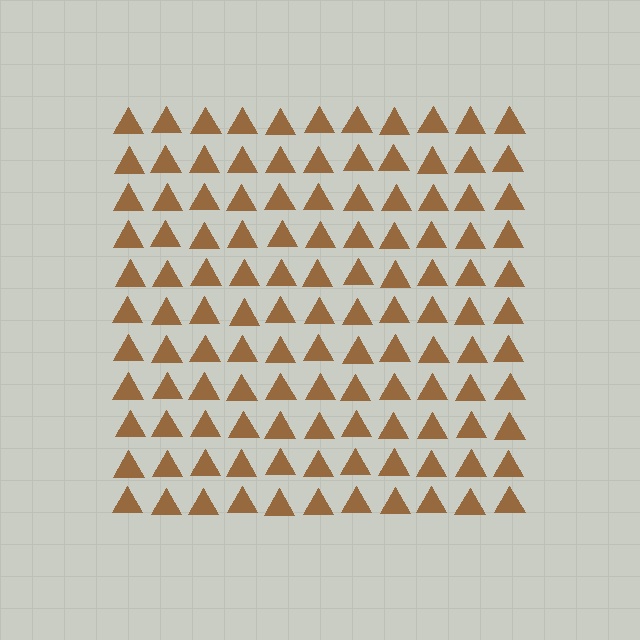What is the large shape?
The large shape is a square.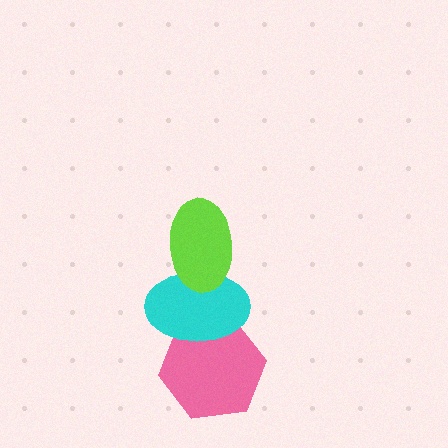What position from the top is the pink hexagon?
The pink hexagon is 3rd from the top.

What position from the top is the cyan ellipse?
The cyan ellipse is 2nd from the top.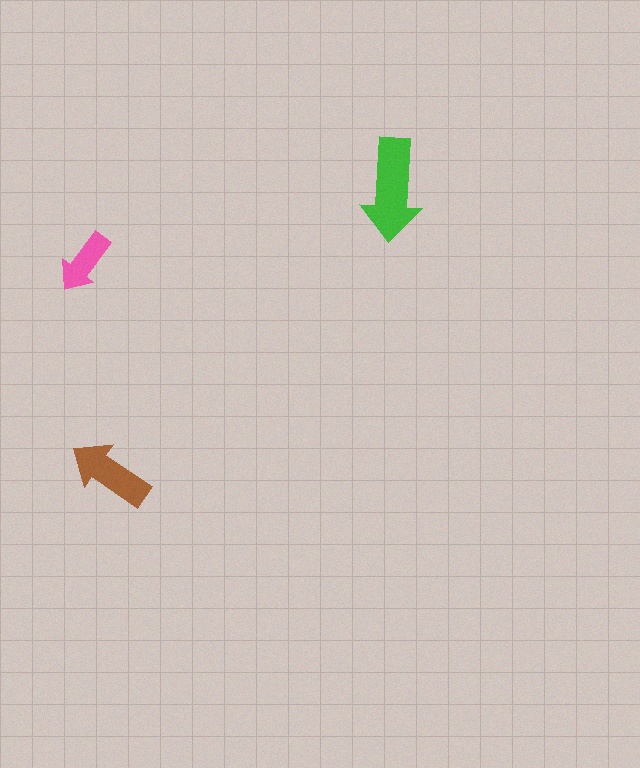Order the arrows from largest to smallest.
the green one, the brown one, the pink one.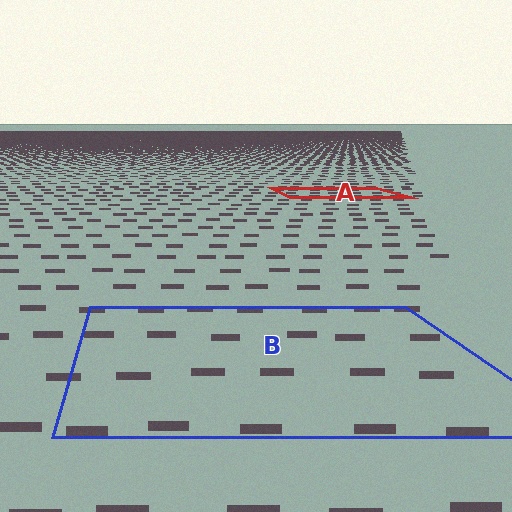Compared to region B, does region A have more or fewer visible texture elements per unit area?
Region A has more texture elements per unit area — they are packed more densely because it is farther away.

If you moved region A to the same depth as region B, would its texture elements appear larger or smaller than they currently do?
They would appear larger. At a closer depth, the same texture elements are projected at a bigger on-screen size.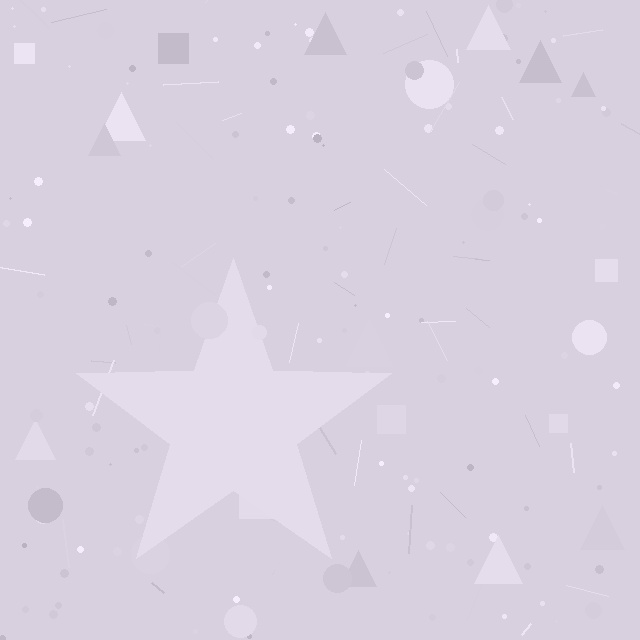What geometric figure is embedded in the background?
A star is embedded in the background.